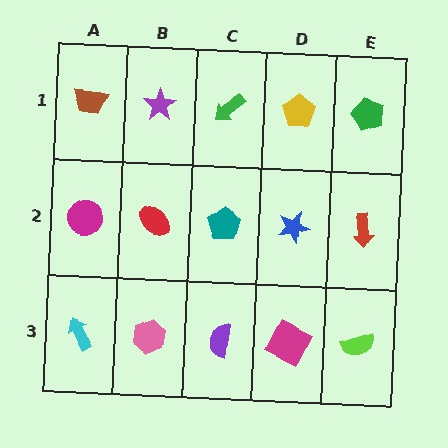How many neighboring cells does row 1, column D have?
3.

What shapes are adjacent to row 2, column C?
A green arrow (row 1, column C), a purple semicircle (row 3, column C), a red ellipse (row 2, column B), a blue star (row 2, column D).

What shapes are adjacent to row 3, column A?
A magenta circle (row 2, column A), a pink hexagon (row 3, column B).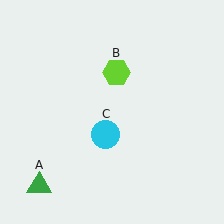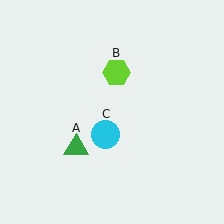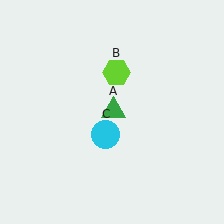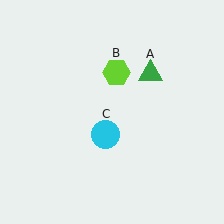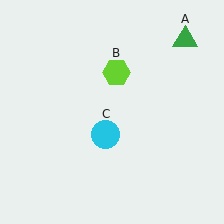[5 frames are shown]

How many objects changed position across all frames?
1 object changed position: green triangle (object A).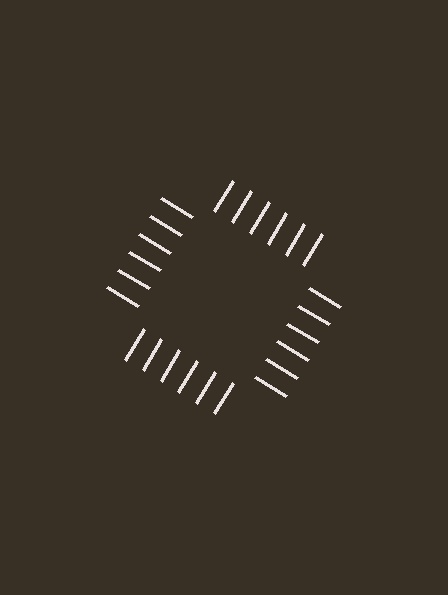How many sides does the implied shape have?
4 sides — the line-ends trace a square.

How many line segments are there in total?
24 — 6 along each of the 4 edges.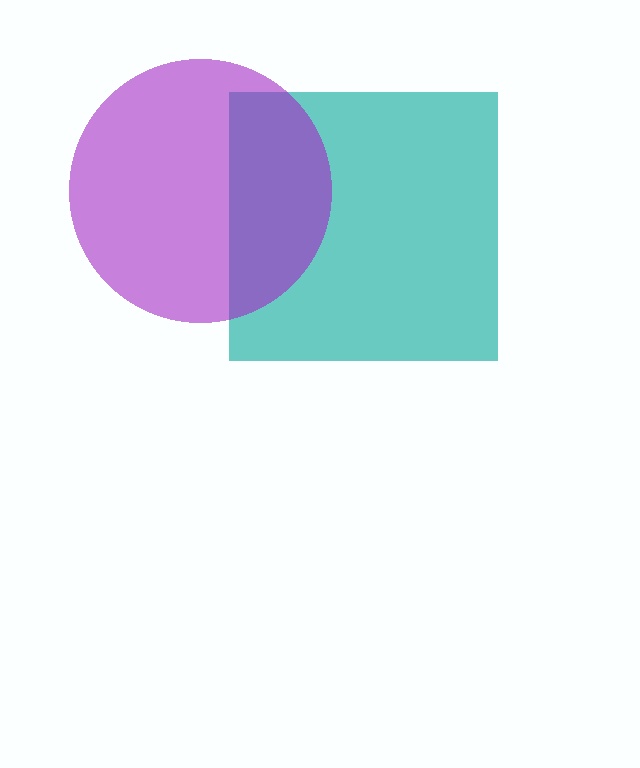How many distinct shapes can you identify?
There are 2 distinct shapes: a teal square, a purple circle.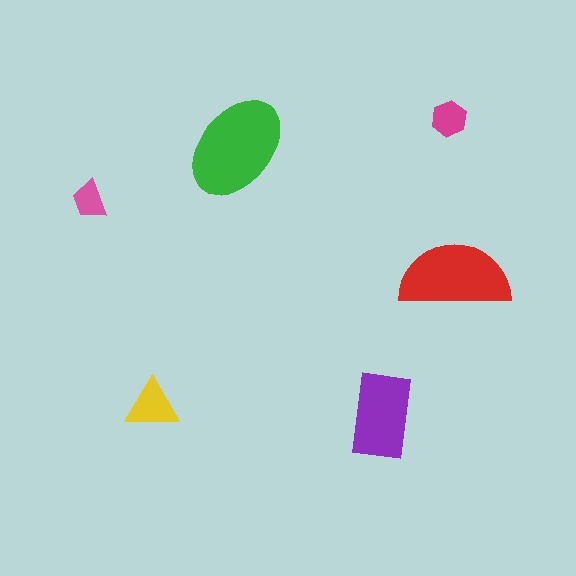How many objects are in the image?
There are 6 objects in the image.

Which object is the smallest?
The pink trapezoid.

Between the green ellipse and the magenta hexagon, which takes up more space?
The green ellipse.